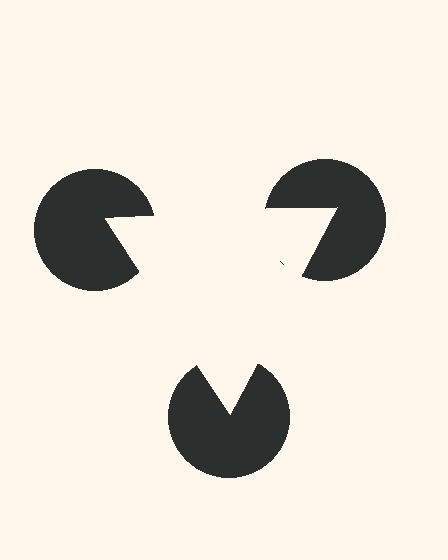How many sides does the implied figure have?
3 sides.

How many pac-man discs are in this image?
There are 3 — one at each vertex of the illusory triangle.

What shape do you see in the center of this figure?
An illusory triangle — its edges are inferred from the aligned wedge cuts in the pac-man discs, not physically drawn.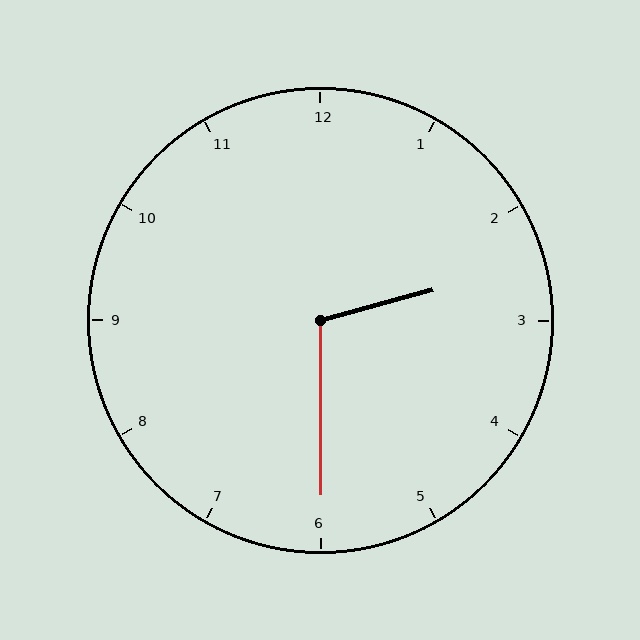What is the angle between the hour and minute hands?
Approximately 105 degrees.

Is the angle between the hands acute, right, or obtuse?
It is obtuse.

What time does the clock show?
2:30.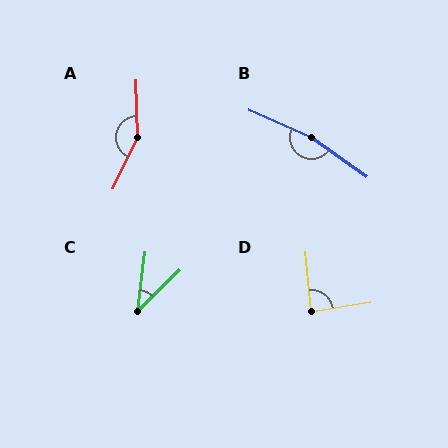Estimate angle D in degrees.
Approximately 87 degrees.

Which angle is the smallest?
C, at approximately 38 degrees.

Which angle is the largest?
B, at approximately 169 degrees.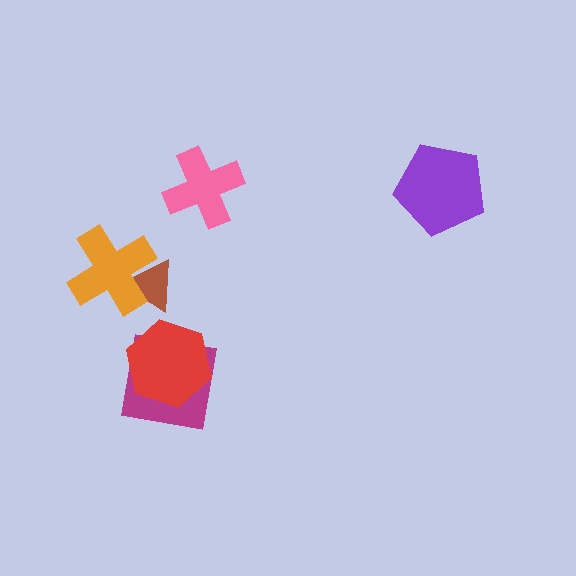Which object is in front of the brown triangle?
The orange cross is in front of the brown triangle.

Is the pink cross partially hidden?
No, no other shape covers it.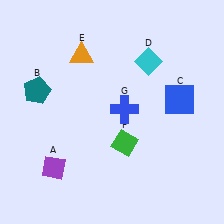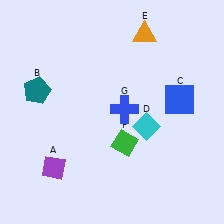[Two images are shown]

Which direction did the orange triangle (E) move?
The orange triangle (E) moved right.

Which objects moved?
The objects that moved are: the cyan diamond (D), the orange triangle (E).